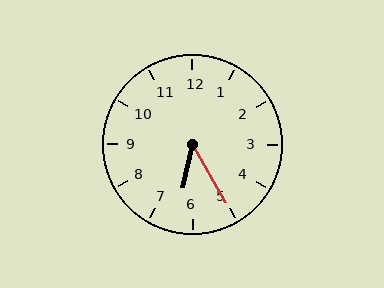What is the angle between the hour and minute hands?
Approximately 42 degrees.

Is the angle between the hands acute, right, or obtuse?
It is acute.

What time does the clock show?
6:25.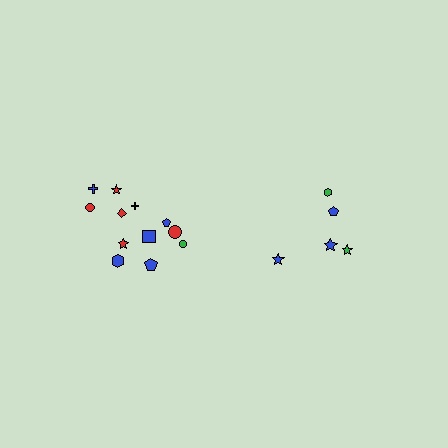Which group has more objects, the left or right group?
The left group.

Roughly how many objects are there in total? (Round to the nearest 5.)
Roughly 15 objects in total.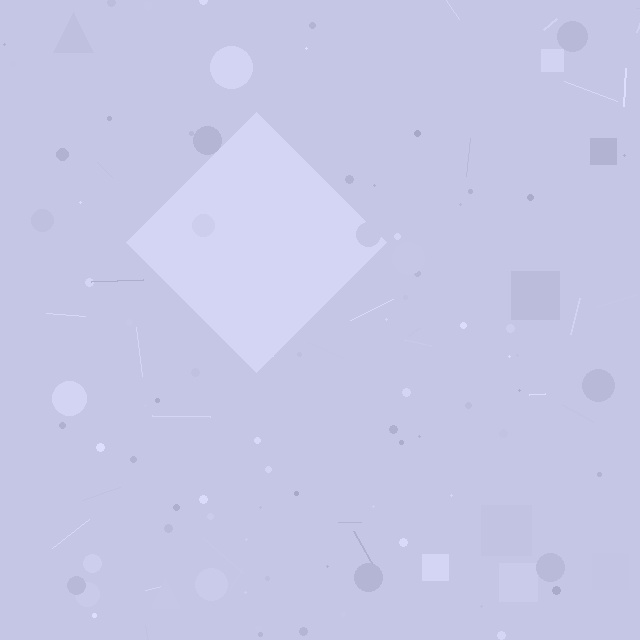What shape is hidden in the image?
A diamond is hidden in the image.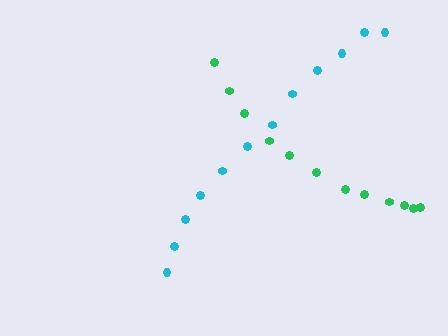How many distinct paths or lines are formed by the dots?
There are 2 distinct paths.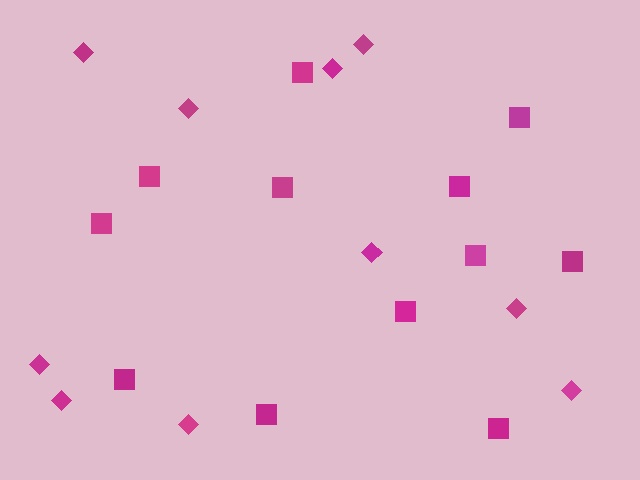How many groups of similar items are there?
There are 2 groups: one group of squares (12) and one group of diamonds (10).